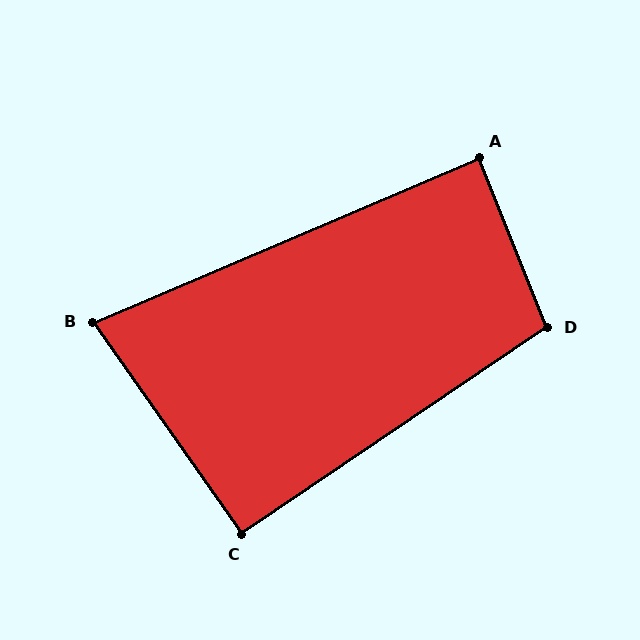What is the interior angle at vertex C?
Approximately 91 degrees (approximately right).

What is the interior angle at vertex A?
Approximately 89 degrees (approximately right).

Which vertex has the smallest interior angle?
B, at approximately 78 degrees.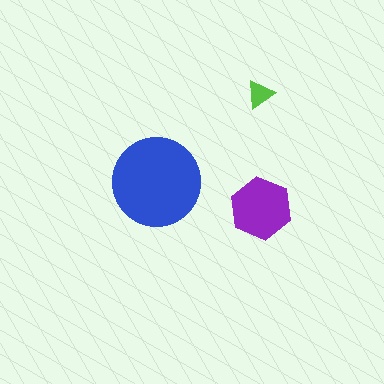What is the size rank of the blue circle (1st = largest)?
1st.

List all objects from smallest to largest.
The lime triangle, the purple hexagon, the blue circle.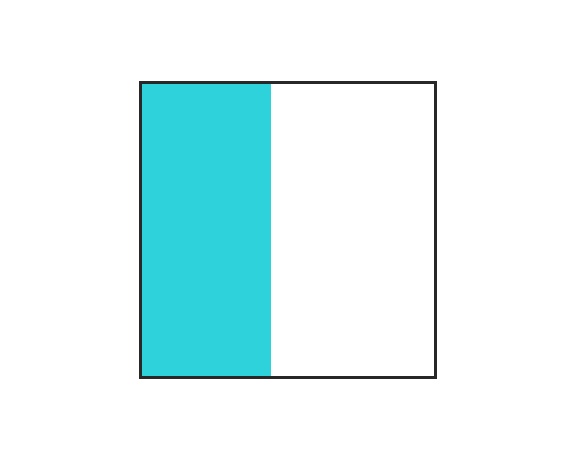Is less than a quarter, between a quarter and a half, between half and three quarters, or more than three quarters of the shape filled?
Between a quarter and a half.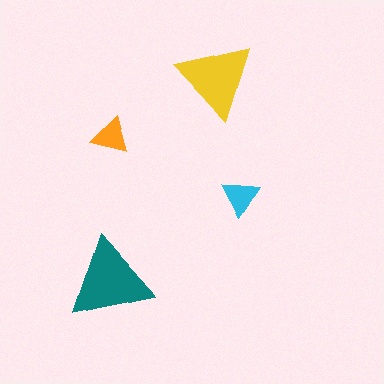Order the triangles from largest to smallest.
the teal one, the yellow one, the cyan one, the orange one.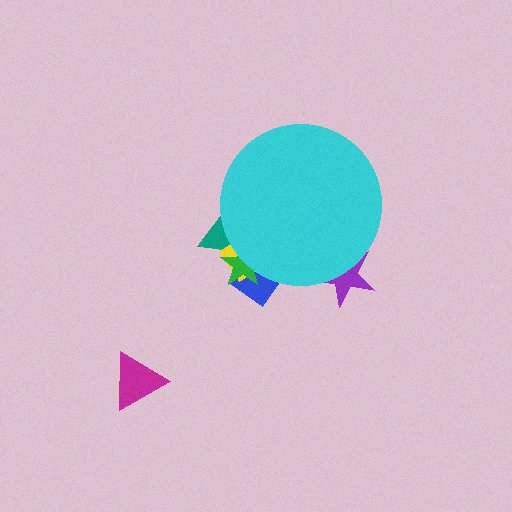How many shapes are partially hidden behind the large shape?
5 shapes are partially hidden.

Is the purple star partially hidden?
Yes, the purple star is partially hidden behind the cyan circle.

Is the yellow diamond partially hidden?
Yes, the yellow diamond is partially hidden behind the cyan circle.